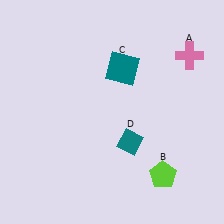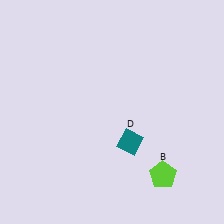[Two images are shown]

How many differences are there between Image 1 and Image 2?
There are 2 differences between the two images.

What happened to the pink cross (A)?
The pink cross (A) was removed in Image 2. It was in the top-right area of Image 1.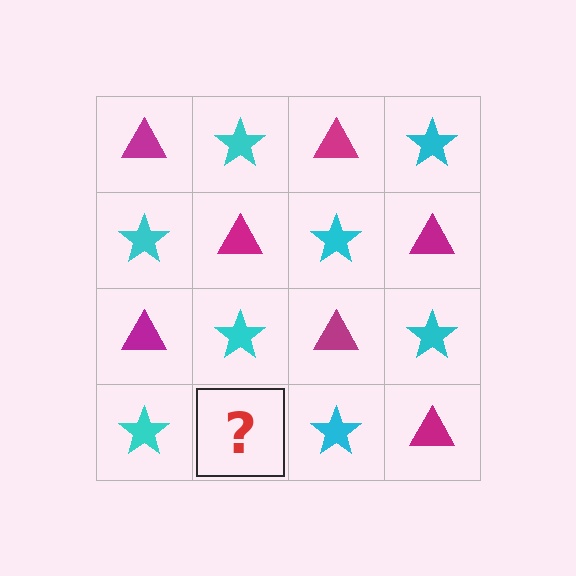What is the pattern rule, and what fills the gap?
The rule is that it alternates magenta triangle and cyan star in a checkerboard pattern. The gap should be filled with a magenta triangle.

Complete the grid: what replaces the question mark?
The question mark should be replaced with a magenta triangle.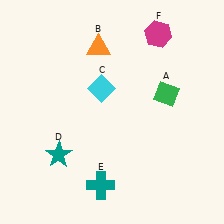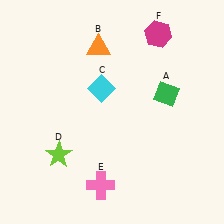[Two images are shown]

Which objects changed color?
D changed from teal to lime. E changed from teal to pink.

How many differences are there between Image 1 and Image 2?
There are 2 differences between the two images.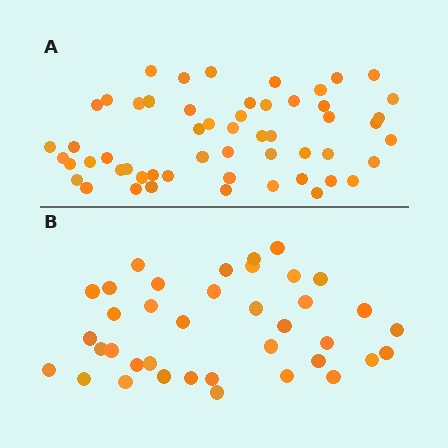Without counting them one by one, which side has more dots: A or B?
Region A (the top region) has more dots.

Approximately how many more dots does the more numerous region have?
Region A has approximately 15 more dots than region B.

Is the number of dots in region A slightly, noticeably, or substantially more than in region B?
Region A has noticeably more, but not dramatically so. The ratio is roughly 1.4 to 1.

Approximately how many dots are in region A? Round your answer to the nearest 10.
About 60 dots. (The exact count is 55, which rounds to 60.)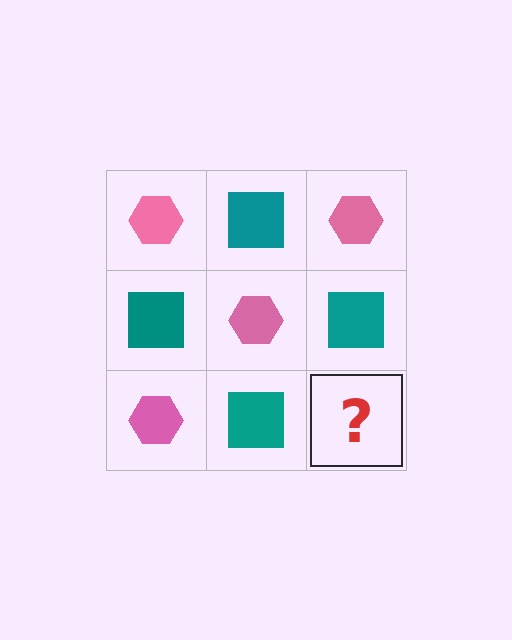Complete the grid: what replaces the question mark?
The question mark should be replaced with a pink hexagon.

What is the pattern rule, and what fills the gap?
The rule is that it alternates pink hexagon and teal square in a checkerboard pattern. The gap should be filled with a pink hexagon.